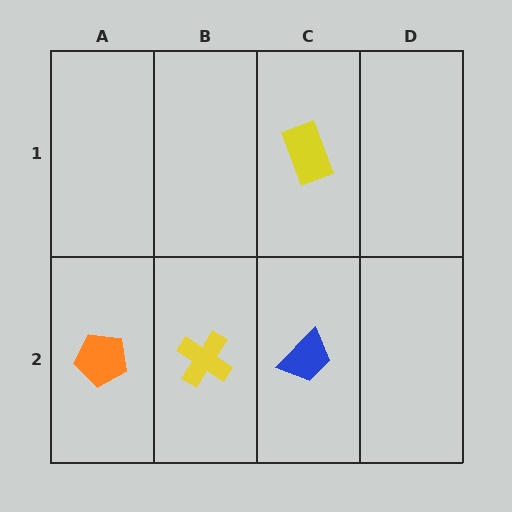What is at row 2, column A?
An orange pentagon.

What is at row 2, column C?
A blue trapezoid.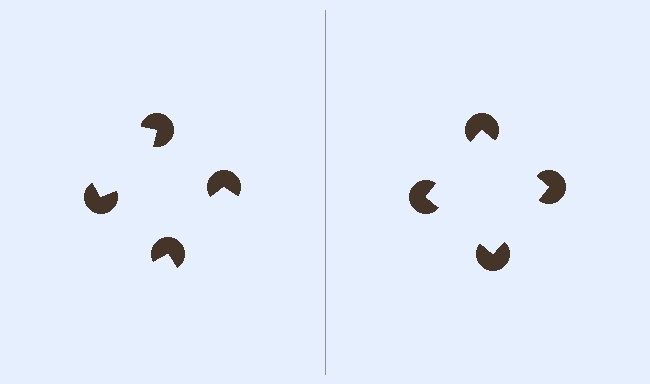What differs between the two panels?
The pac-man discs are positioned identically on both sides; only the wedge orientations differ. On the right they align to a square; on the left they are misaligned.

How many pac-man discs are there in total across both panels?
8 — 4 on each side.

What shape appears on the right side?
An illusory square.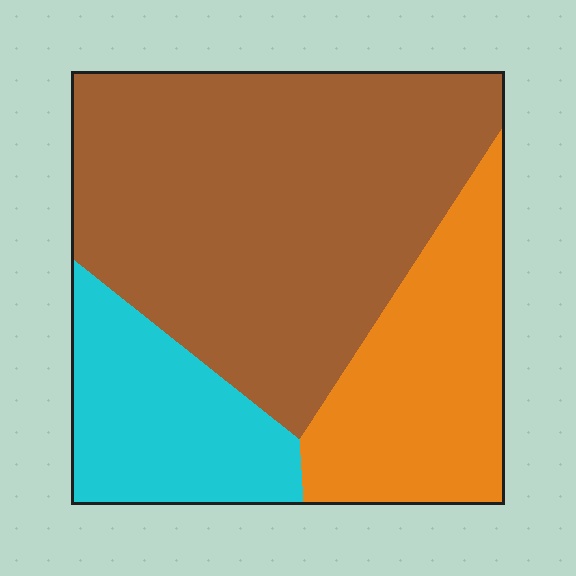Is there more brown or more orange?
Brown.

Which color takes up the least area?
Cyan, at roughly 20%.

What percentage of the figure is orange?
Orange takes up between a sixth and a third of the figure.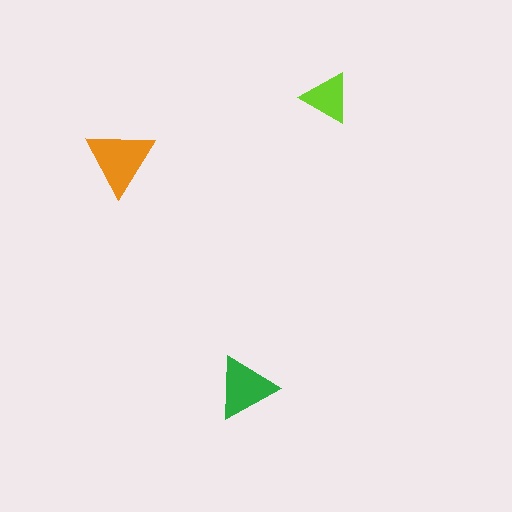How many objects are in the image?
There are 3 objects in the image.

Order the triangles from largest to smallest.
the orange one, the green one, the lime one.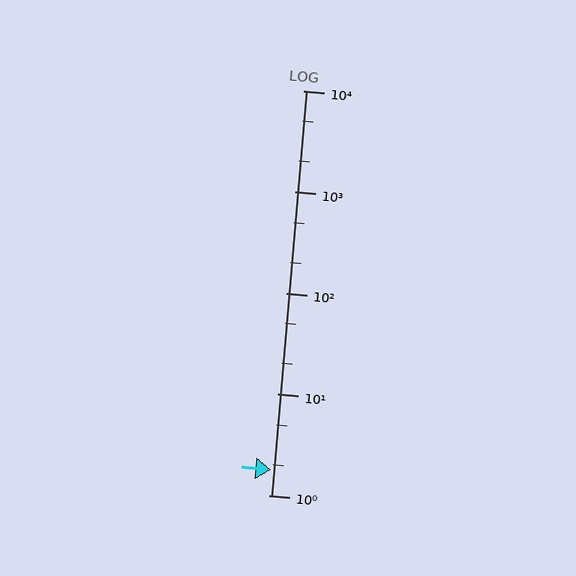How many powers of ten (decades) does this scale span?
The scale spans 4 decades, from 1 to 10000.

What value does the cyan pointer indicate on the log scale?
The pointer indicates approximately 1.8.